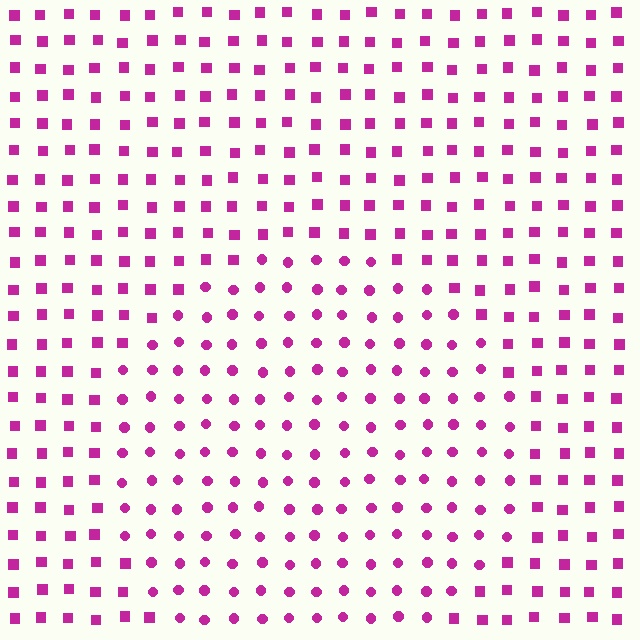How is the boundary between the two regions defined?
The boundary is defined by a change in element shape: circles inside vs. squares outside. All elements share the same color and spacing.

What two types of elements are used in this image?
The image uses circles inside the circle region and squares outside it.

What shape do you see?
I see a circle.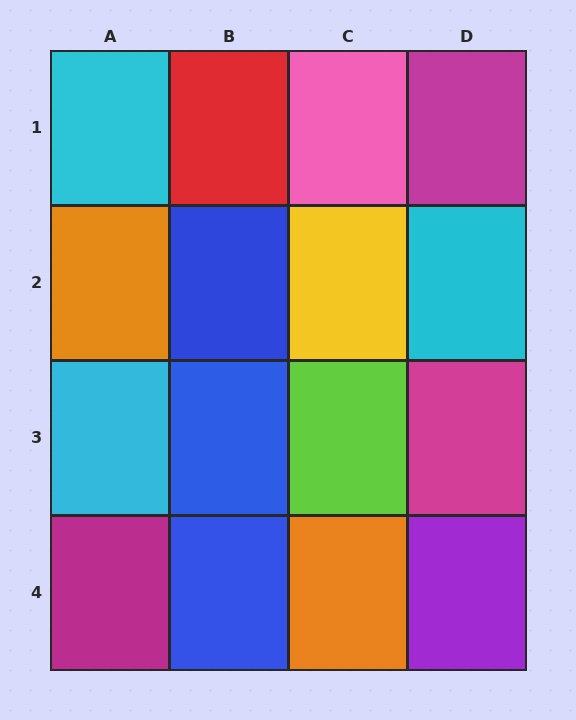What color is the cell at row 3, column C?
Lime.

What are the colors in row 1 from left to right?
Cyan, red, pink, magenta.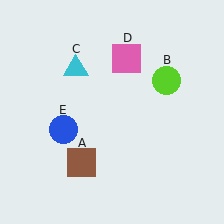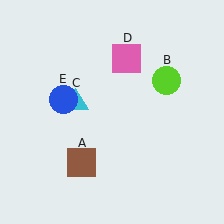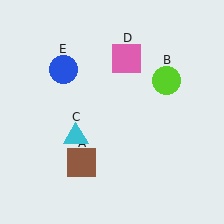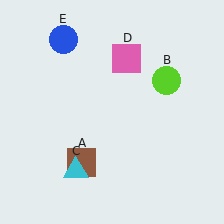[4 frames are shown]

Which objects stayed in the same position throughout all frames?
Brown square (object A) and lime circle (object B) and pink square (object D) remained stationary.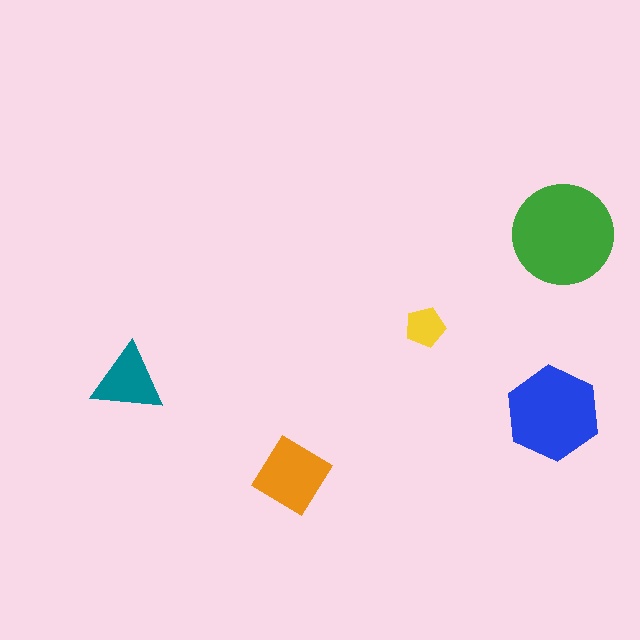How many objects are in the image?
There are 5 objects in the image.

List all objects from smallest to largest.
The yellow pentagon, the teal triangle, the orange diamond, the blue hexagon, the green circle.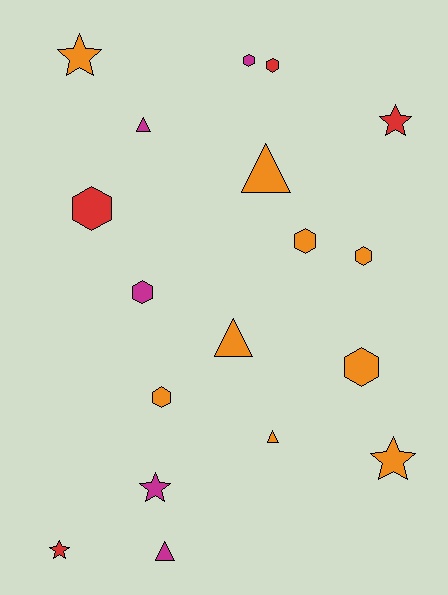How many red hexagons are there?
There are 2 red hexagons.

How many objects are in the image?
There are 18 objects.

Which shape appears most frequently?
Hexagon, with 8 objects.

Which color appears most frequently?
Orange, with 9 objects.